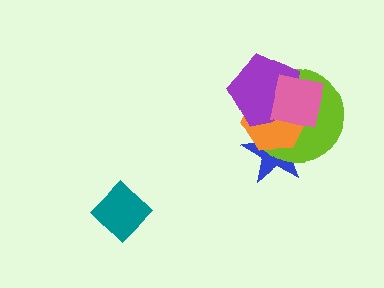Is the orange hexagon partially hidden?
Yes, it is partially covered by another shape.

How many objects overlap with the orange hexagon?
4 objects overlap with the orange hexagon.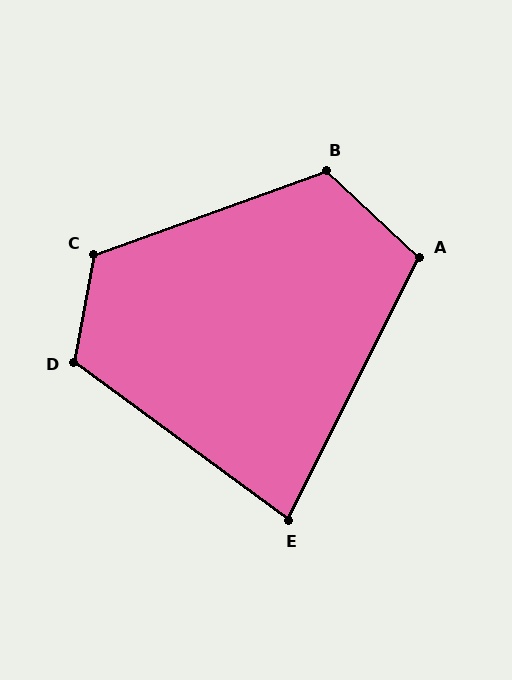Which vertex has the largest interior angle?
C, at approximately 120 degrees.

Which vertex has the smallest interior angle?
E, at approximately 80 degrees.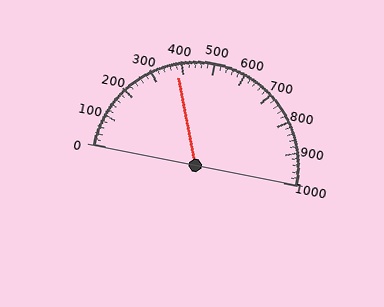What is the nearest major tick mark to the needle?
The nearest major tick mark is 400.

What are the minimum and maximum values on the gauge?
The gauge ranges from 0 to 1000.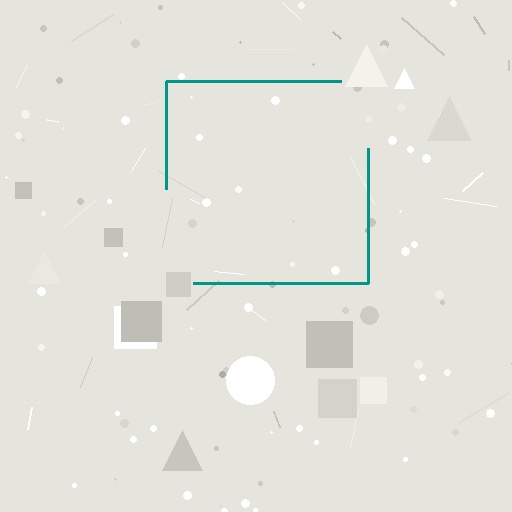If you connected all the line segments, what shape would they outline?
They would outline a square.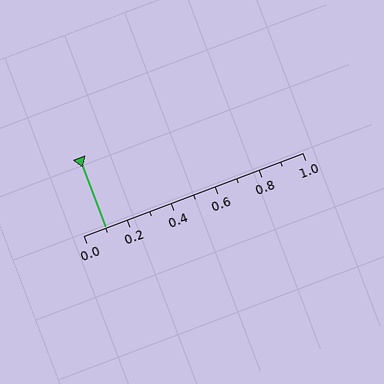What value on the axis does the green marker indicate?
The marker indicates approximately 0.1.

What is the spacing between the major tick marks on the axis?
The major ticks are spaced 0.2 apart.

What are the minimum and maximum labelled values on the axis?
The axis runs from 0.0 to 1.0.